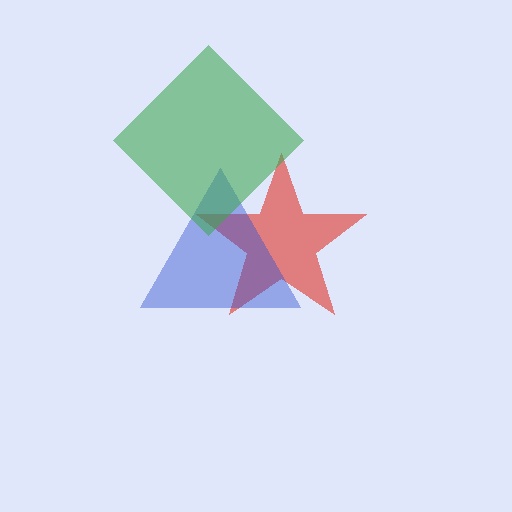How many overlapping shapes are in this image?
There are 3 overlapping shapes in the image.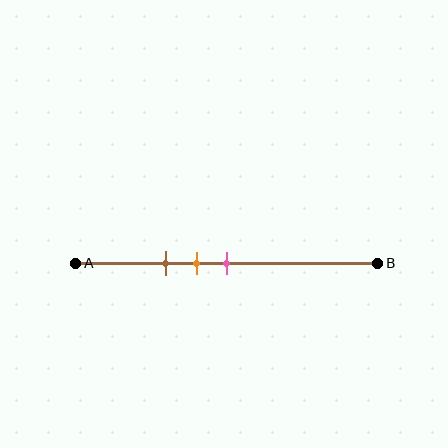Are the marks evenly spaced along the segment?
Yes, the marks are approximately evenly spaced.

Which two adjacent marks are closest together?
The orange and pink marks are the closest adjacent pair.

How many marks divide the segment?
There are 3 marks dividing the segment.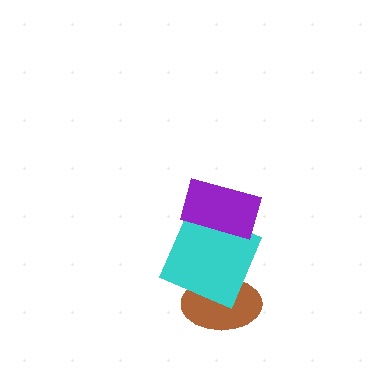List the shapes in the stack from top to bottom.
From top to bottom: the purple rectangle, the cyan square, the brown ellipse.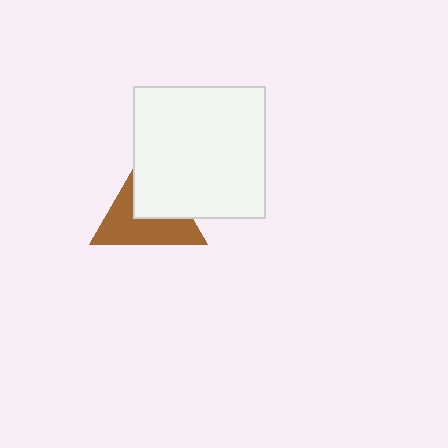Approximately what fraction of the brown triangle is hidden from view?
Roughly 44% of the brown triangle is hidden behind the white square.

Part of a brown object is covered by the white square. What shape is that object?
It is a triangle.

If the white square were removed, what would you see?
You would see the complete brown triangle.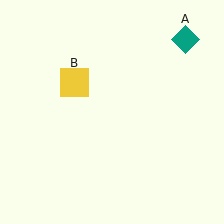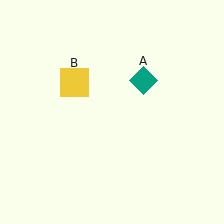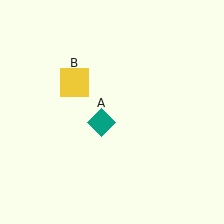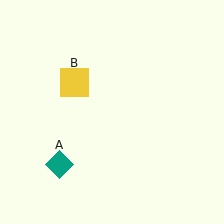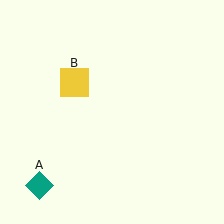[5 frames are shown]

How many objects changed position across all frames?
1 object changed position: teal diamond (object A).